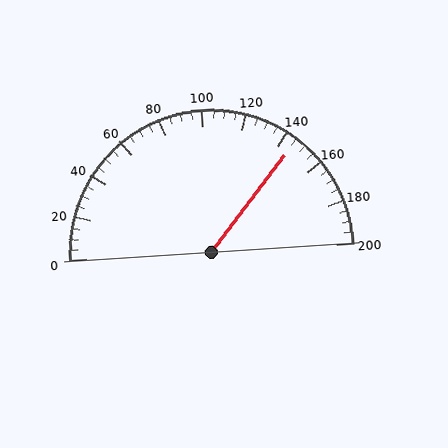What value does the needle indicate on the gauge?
The needle indicates approximately 145.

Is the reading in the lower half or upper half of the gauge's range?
The reading is in the upper half of the range (0 to 200).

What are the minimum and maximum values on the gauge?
The gauge ranges from 0 to 200.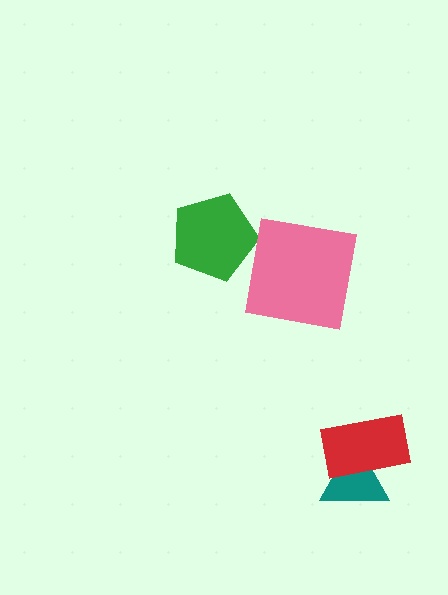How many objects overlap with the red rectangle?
1 object overlaps with the red rectangle.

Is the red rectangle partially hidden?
No, no other shape covers it.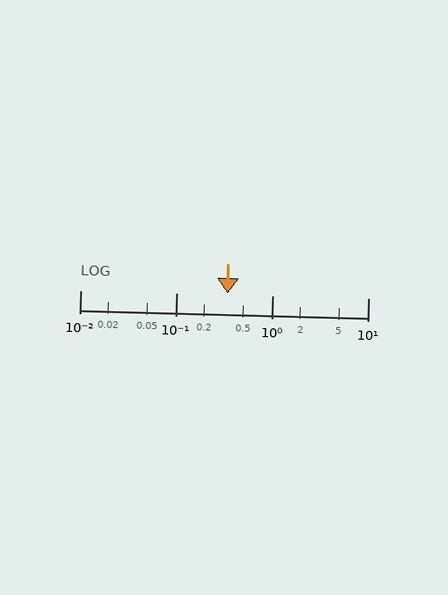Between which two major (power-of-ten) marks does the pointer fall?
The pointer is between 0.1 and 1.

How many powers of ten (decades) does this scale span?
The scale spans 3 decades, from 0.01 to 10.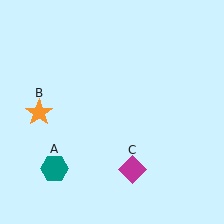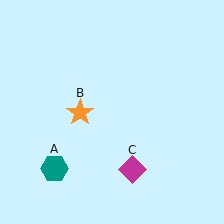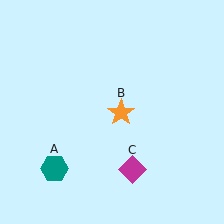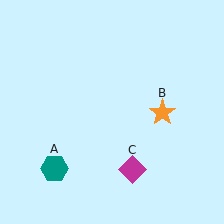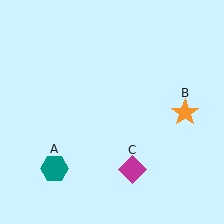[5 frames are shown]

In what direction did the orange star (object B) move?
The orange star (object B) moved right.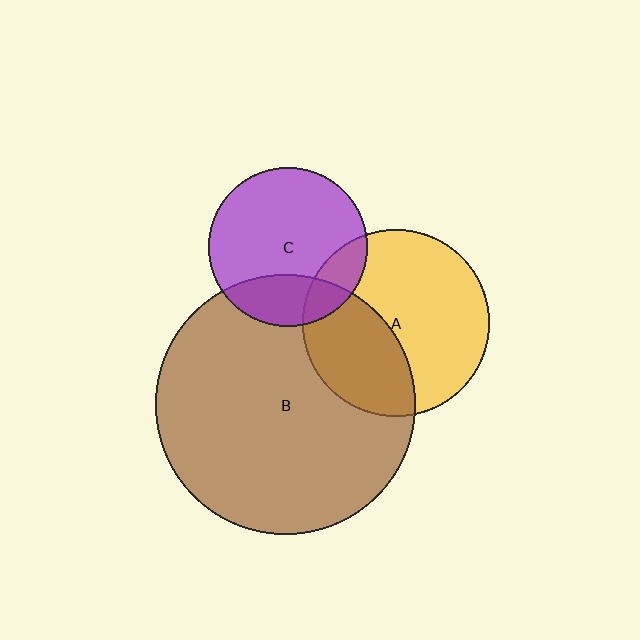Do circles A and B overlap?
Yes.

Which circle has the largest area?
Circle B (brown).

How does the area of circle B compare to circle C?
Approximately 2.7 times.